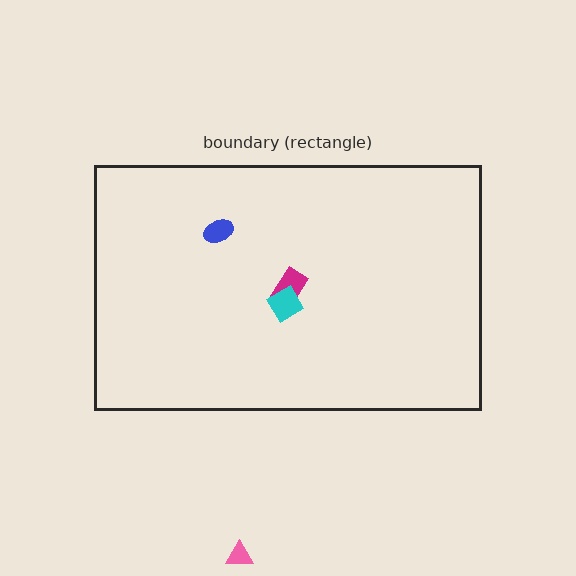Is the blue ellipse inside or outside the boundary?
Inside.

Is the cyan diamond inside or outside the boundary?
Inside.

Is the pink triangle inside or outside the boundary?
Outside.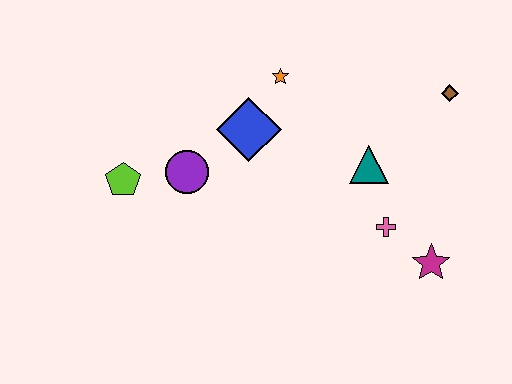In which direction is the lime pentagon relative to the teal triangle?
The lime pentagon is to the left of the teal triangle.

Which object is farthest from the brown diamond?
The lime pentagon is farthest from the brown diamond.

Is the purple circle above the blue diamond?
No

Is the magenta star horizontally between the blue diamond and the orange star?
No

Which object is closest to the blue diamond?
The orange star is closest to the blue diamond.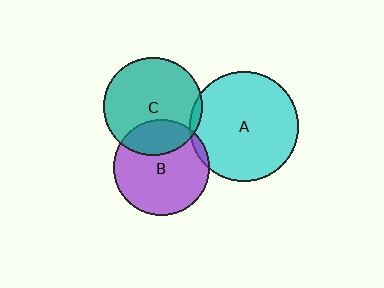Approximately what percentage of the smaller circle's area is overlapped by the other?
Approximately 5%.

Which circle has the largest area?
Circle A (cyan).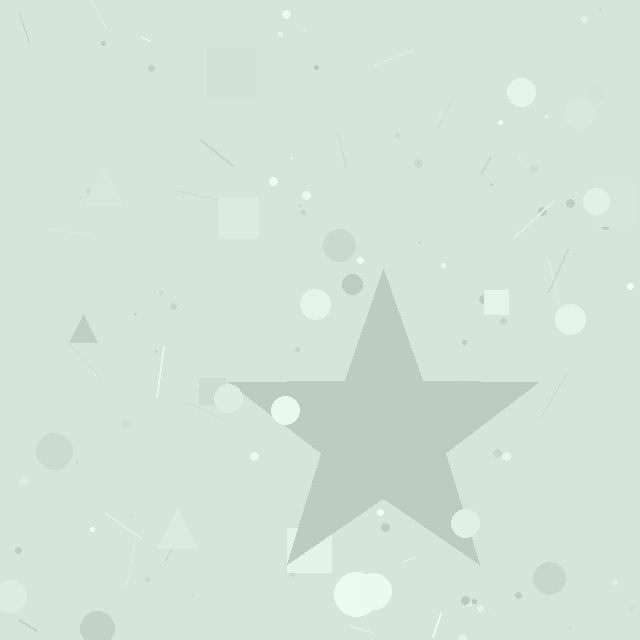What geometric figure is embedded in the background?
A star is embedded in the background.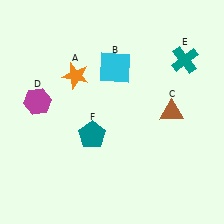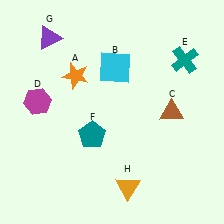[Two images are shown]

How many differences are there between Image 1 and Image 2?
There are 2 differences between the two images.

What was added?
A purple triangle (G), an orange triangle (H) were added in Image 2.